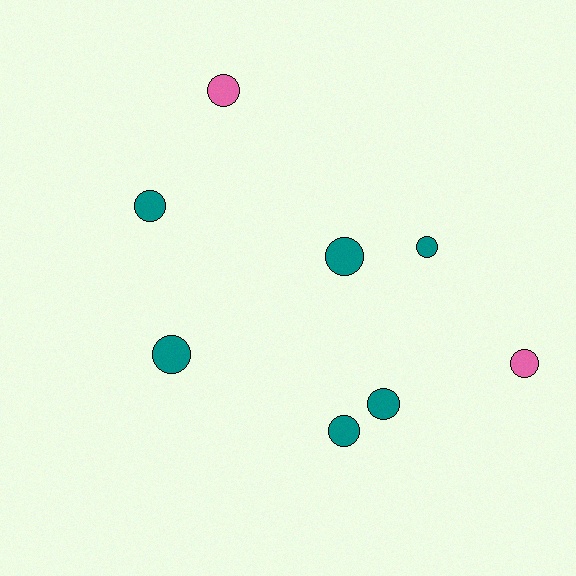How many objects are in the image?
There are 8 objects.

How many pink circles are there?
There are 2 pink circles.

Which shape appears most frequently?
Circle, with 8 objects.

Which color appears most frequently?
Teal, with 6 objects.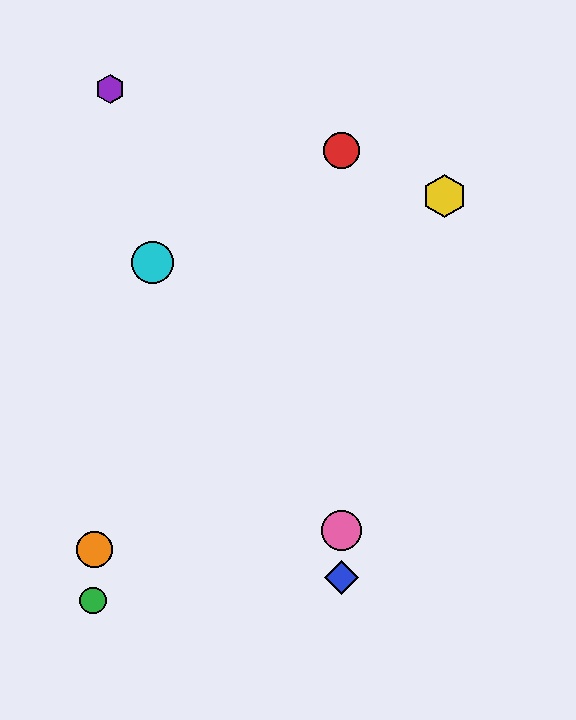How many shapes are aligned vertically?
3 shapes (the red circle, the blue diamond, the pink circle) are aligned vertically.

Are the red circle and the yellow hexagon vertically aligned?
No, the red circle is at x≈341 and the yellow hexagon is at x≈445.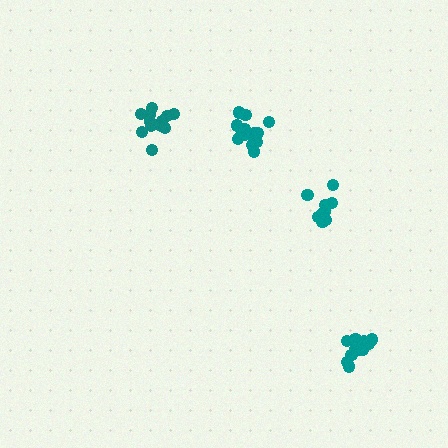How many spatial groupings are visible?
There are 4 spatial groupings.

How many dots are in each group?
Group 1: 13 dots, Group 2: 11 dots, Group 3: 13 dots, Group 4: 14 dots (51 total).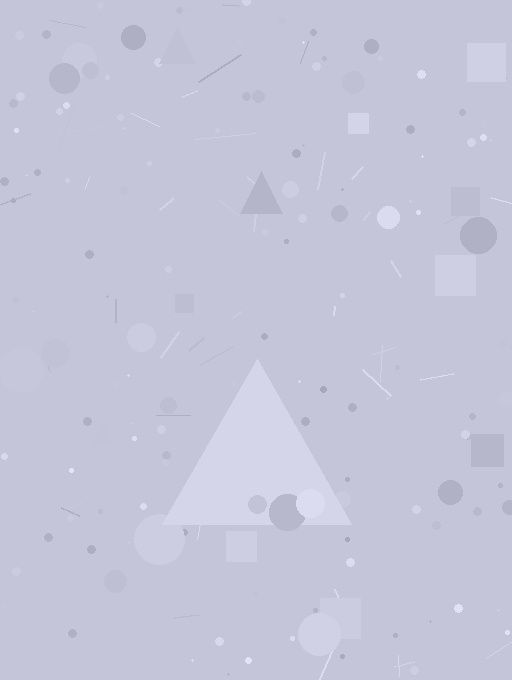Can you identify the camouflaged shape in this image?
The camouflaged shape is a triangle.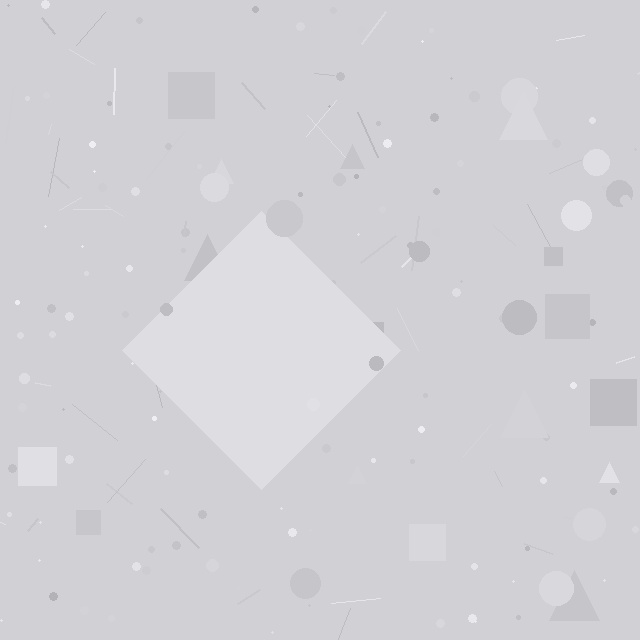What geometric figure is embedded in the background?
A diamond is embedded in the background.